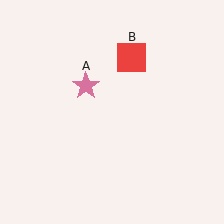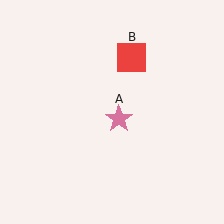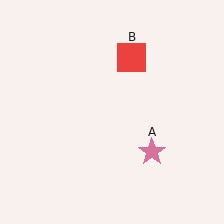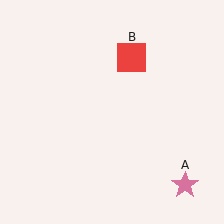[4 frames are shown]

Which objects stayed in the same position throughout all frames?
Red square (object B) remained stationary.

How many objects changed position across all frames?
1 object changed position: pink star (object A).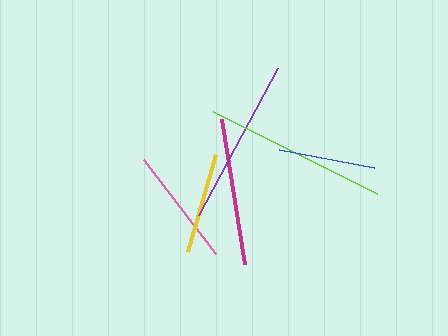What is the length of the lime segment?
The lime segment is approximately 183 pixels long.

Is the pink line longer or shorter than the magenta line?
The magenta line is longer than the pink line.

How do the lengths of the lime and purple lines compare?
The lime and purple lines are approximately the same length.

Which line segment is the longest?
The lime line is the longest at approximately 183 pixels.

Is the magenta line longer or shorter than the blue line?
The magenta line is longer than the blue line.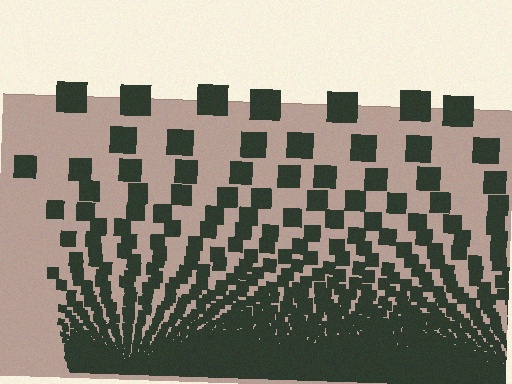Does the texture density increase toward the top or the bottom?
Density increases toward the bottom.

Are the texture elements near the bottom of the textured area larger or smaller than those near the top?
Smaller. The gradient is inverted — elements near the bottom are smaller and denser.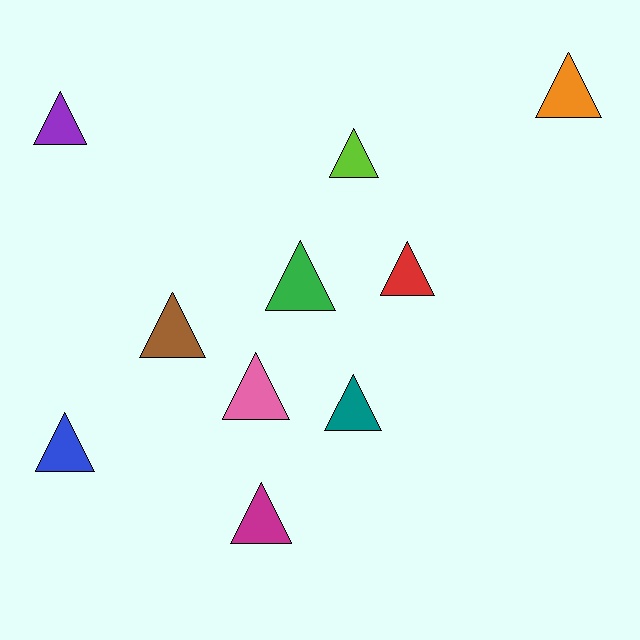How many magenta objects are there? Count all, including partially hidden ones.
There is 1 magenta object.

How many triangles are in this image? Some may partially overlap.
There are 10 triangles.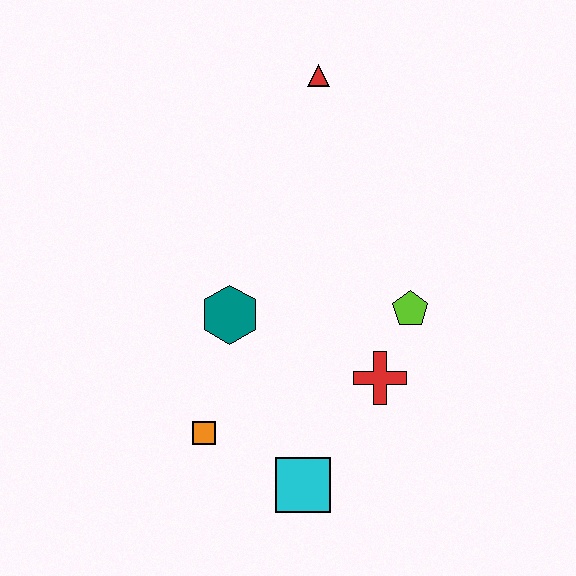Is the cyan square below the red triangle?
Yes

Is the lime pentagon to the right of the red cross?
Yes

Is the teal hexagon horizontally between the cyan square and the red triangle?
No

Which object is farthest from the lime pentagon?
The red triangle is farthest from the lime pentagon.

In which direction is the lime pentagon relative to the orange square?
The lime pentagon is to the right of the orange square.